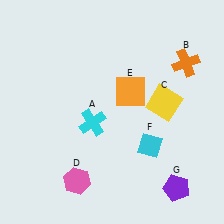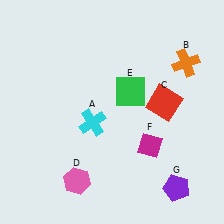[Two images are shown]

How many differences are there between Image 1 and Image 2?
There are 3 differences between the two images.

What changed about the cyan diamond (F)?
In Image 1, F is cyan. In Image 2, it changed to magenta.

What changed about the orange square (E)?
In Image 1, E is orange. In Image 2, it changed to green.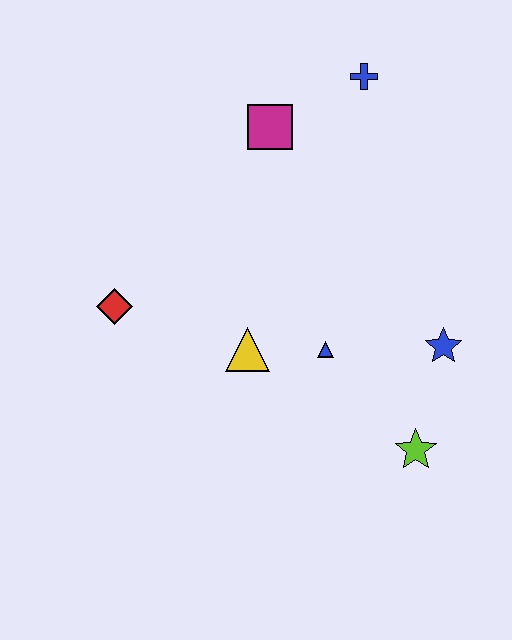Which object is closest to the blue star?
The lime star is closest to the blue star.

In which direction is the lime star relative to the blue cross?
The lime star is below the blue cross.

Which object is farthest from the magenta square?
The lime star is farthest from the magenta square.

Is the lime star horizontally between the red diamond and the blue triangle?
No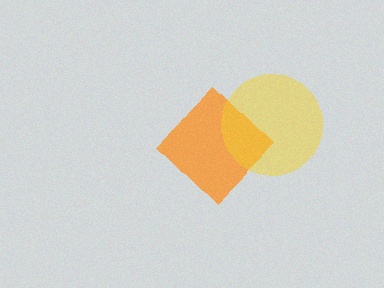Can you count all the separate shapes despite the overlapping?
Yes, there are 2 separate shapes.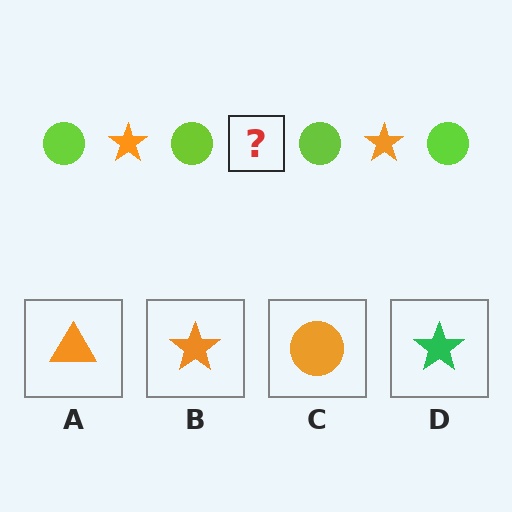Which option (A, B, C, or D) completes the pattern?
B.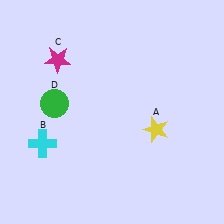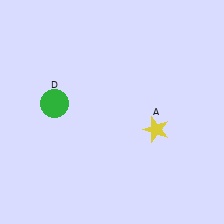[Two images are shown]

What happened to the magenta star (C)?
The magenta star (C) was removed in Image 2. It was in the top-left area of Image 1.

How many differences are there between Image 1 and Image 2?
There are 2 differences between the two images.